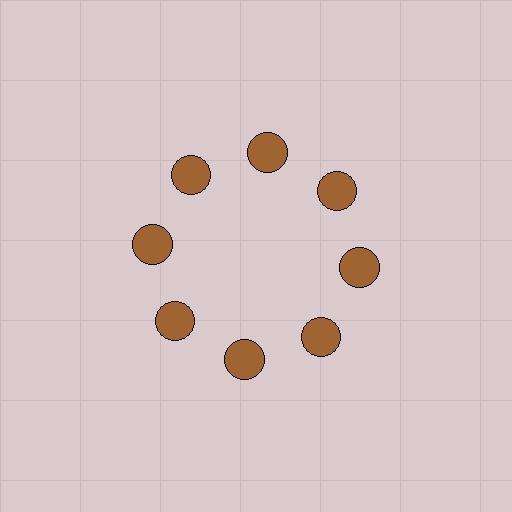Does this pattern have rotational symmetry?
Yes, this pattern has 8-fold rotational symmetry. It looks the same after rotating 45 degrees around the center.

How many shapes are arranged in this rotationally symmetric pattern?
There are 8 shapes, arranged in 8 groups of 1.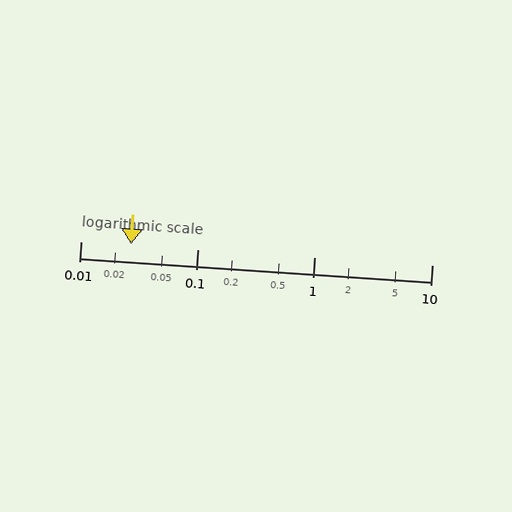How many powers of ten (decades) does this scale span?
The scale spans 3 decades, from 0.01 to 10.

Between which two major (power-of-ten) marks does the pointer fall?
The pointer is between 0.01 and 0.1.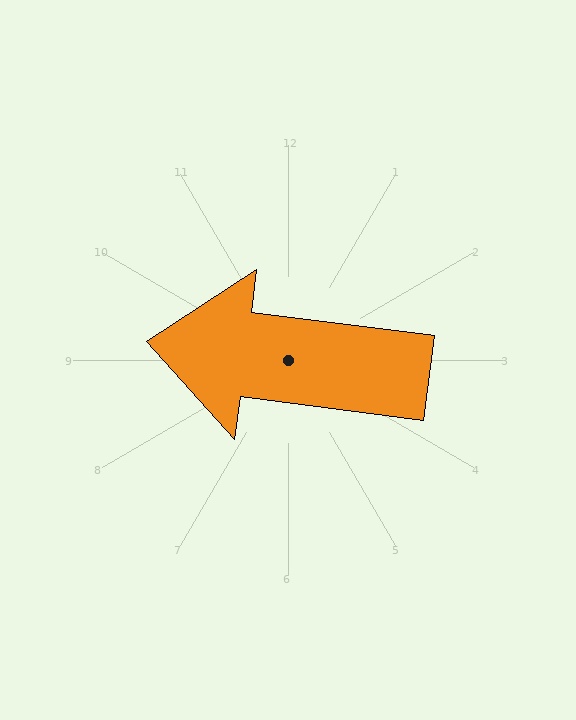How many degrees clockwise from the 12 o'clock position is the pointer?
Approximately 277 degrees.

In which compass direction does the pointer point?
West.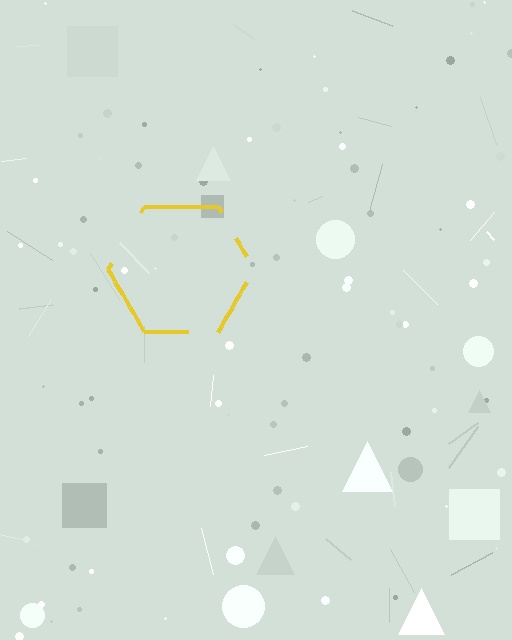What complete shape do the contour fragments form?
The contour fragments form a hexagon.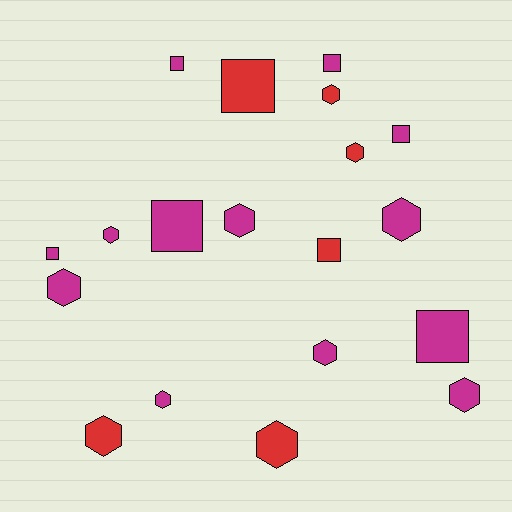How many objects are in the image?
There are 19 objects.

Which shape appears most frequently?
Hexagon, with 11 objects.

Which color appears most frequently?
Magenta, with 13 objects.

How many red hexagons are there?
There are 4 red hexagons.